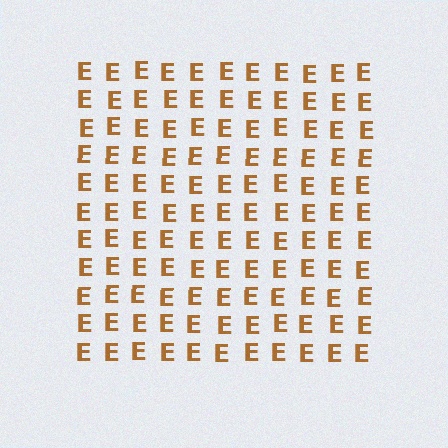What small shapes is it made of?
It is made of small letter E's.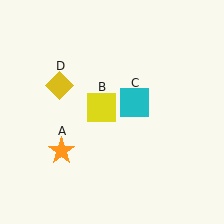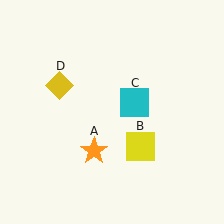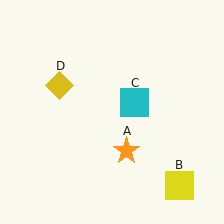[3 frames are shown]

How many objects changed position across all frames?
2 objects changed position: orange star (object A), yellow square (object B).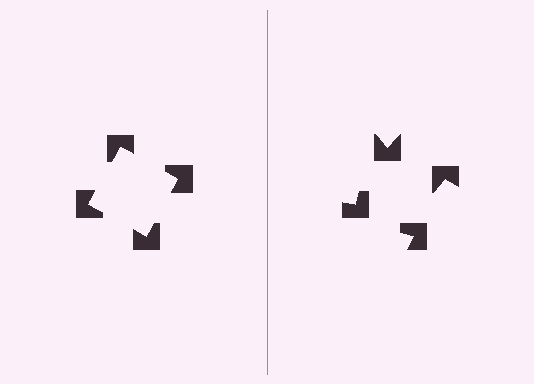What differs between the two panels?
The notched squares are positioned identically on both sides; only the wedge orientations differ. On the left they align to a square; on the right they are misaligned.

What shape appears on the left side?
An illusory square.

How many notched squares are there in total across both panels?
8 — 4 on each side.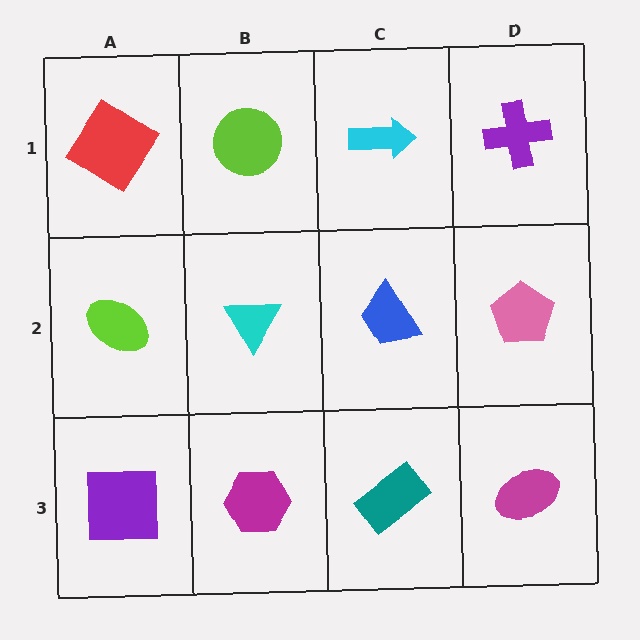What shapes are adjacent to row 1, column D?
A pink pentagon (row 2, column D), a cyan arrow (row 1, column C).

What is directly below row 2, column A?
A purple square.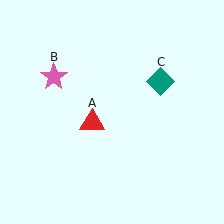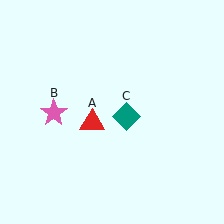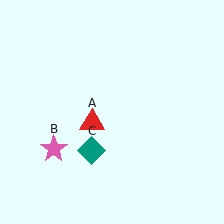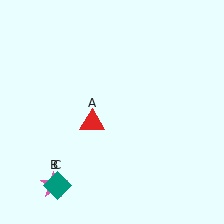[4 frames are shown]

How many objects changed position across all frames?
2 objects changed position: pink star (object B), teal diamond (object C).